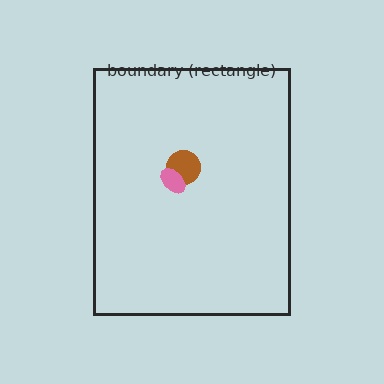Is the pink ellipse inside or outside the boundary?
Inside.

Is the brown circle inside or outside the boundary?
Inside.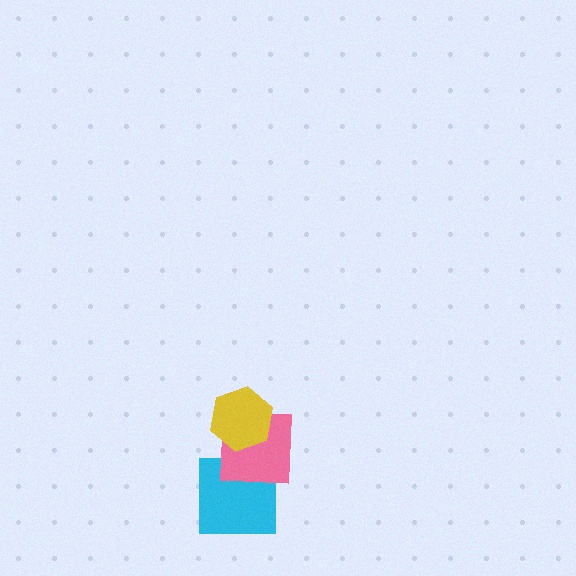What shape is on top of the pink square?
The yellow hexagon is on top of the pink square.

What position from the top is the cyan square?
The cyan square is 3rd from the top.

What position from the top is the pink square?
The pink square is 2nd from the top.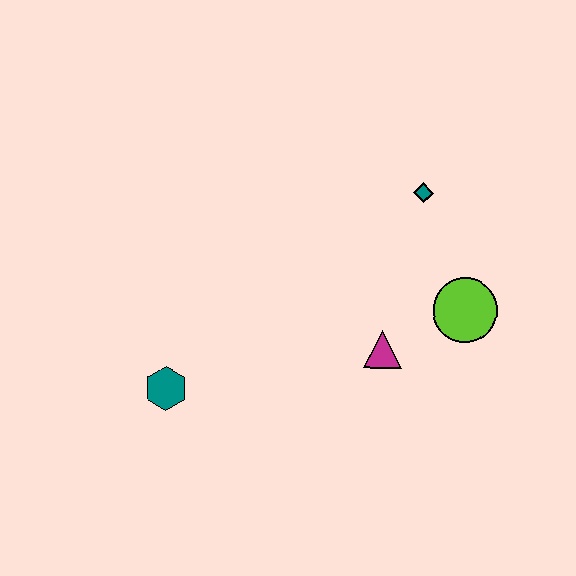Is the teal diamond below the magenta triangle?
No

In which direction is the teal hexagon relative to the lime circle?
The teal hexagon is to the left of the lime circle.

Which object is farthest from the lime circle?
The teal hexagon is farthest from the lime circle.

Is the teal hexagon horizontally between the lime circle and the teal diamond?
No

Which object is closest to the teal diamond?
The lime circle is closest to the teal diamond.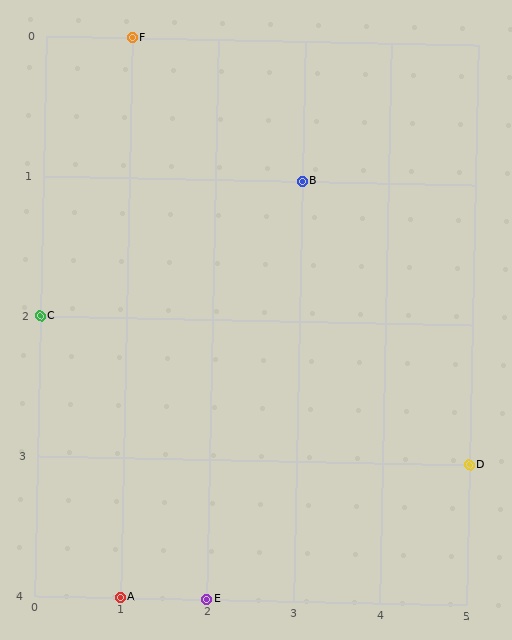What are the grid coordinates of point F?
Point F is at grid coordinates (1, 0).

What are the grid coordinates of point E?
Point E is at grid coordinates (2, 4).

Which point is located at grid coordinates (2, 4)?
Point E is at (2, 4).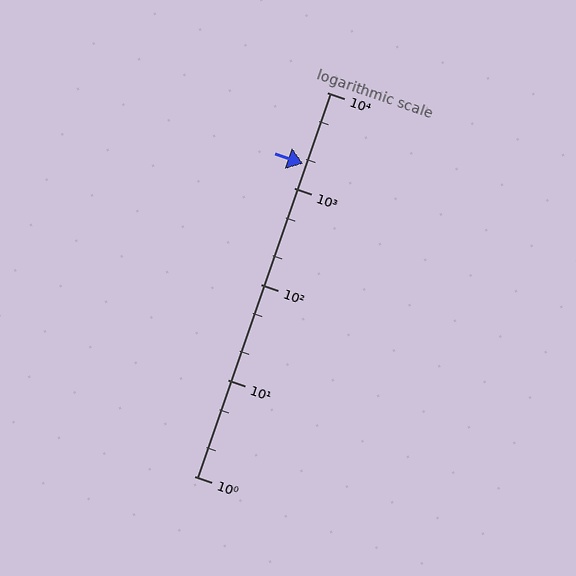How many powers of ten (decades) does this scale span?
The scale spans 4 decades, from 1 to 10000.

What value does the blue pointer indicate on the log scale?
The pointer indicates approximately 1800.